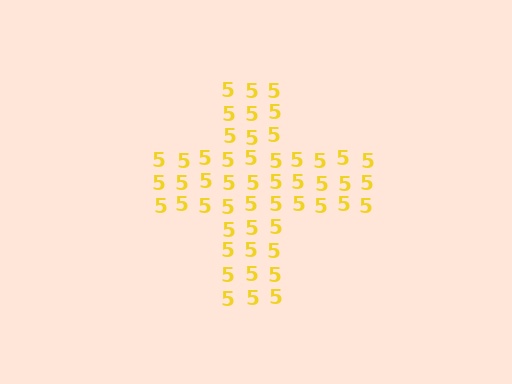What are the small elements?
The small elements are digit 5's.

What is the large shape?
The large shape is a cross.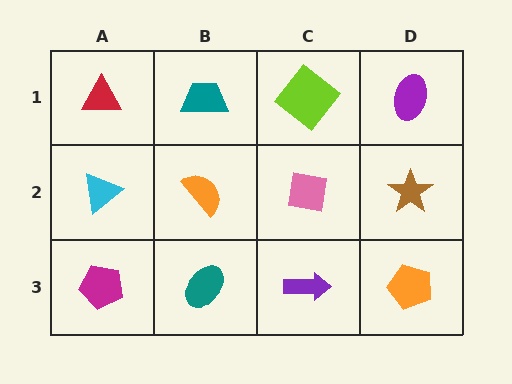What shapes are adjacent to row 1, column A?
A cyan triangle (row 2, column A), a teal trapezoid (row 1, column B).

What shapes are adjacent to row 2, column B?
A teal trapezoid (row 1, column B), a teal ellipse (row 3, column B), a cyan triangle (row 2, column A), a pink square (row 2, column C).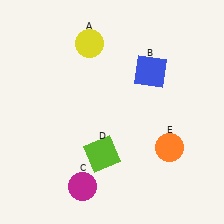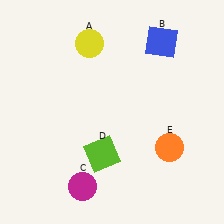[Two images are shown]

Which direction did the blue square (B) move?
The blue square (B) moved up.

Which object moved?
The blue square (B) moved up.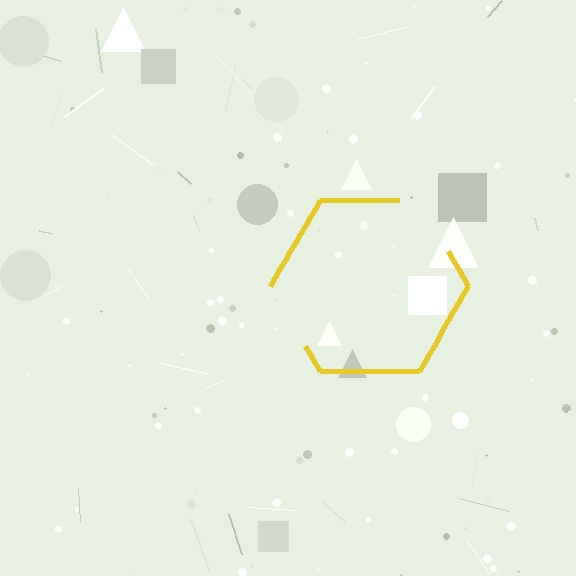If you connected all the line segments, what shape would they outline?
They would outline a hexagon.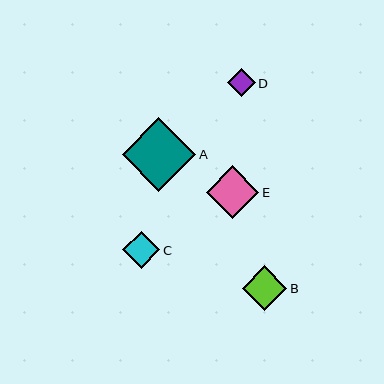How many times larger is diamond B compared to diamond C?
Diamond B is approximately 1.2 times the size of diamond C.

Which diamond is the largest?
Diamond A is the largest with a size of approximately 74 pixels.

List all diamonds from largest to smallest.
From largest to smallest: A, E, B, C, D.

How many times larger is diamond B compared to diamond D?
Diamond B is approximately 1.6 times the size of diamond D.